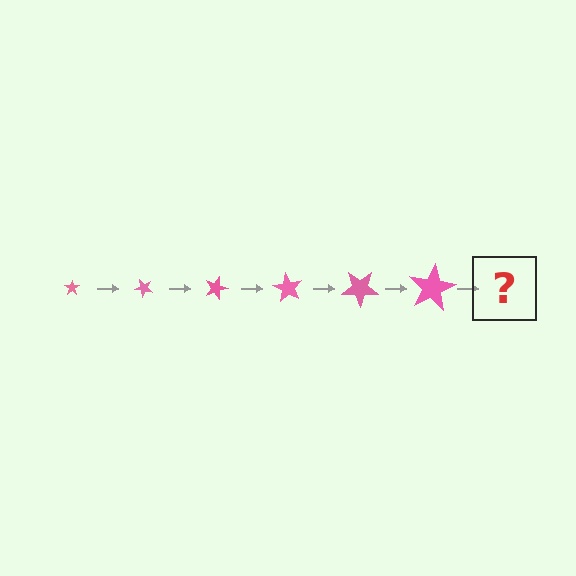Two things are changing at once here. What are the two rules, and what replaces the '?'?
The two rules are that the star grows larger each step and it rotates 45 degrees each step. The '?' should be a star, larger than the previous one and rotated 270 degrees from the start.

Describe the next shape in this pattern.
It should be a star, larger than the previous one and rotated 270 degrees from the start.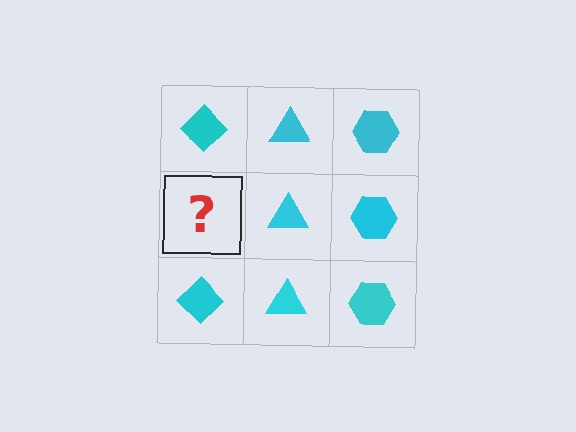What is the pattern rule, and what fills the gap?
The rule is that each column has a consistent shape. The gap should be filled with a cyan diamond.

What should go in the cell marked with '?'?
The missing cell should contain a cyan diamond.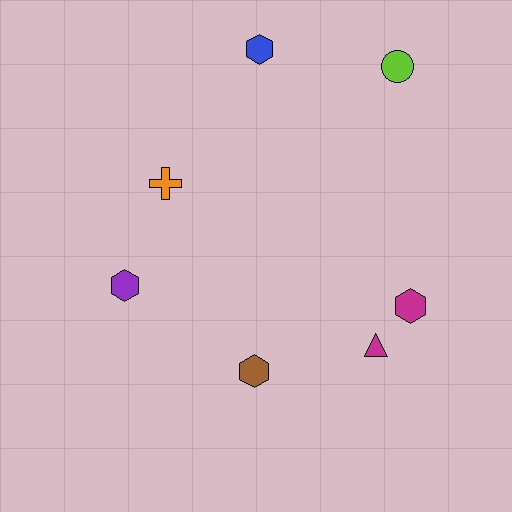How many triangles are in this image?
There is 1 triangle.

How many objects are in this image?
There are 7 objects.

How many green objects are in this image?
There are no green objects.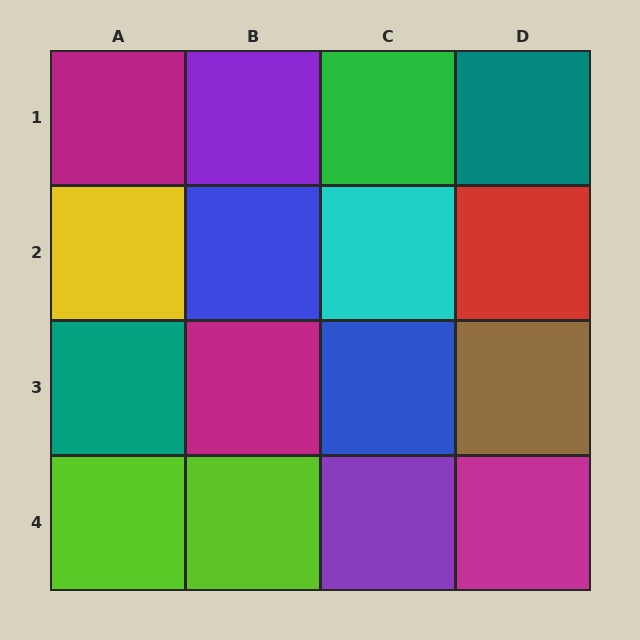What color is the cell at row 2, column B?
Blue.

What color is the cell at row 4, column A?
Lime.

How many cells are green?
1 cell is green.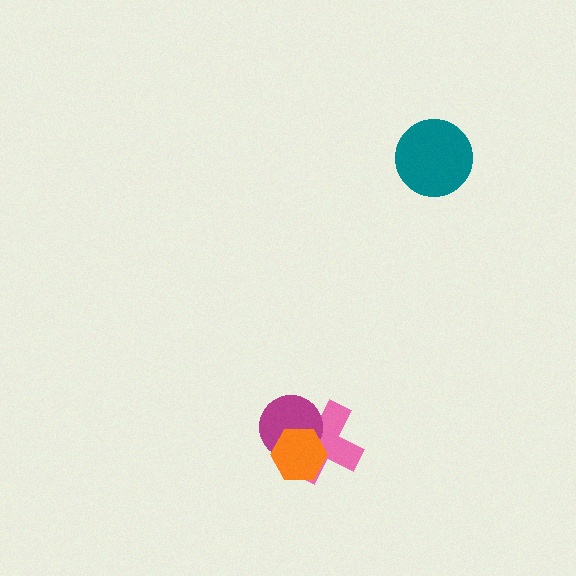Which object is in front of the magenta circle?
The orange hexagon is in front of the magenta circle.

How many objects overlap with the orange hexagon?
2 objects overlap with the orange hexagon.